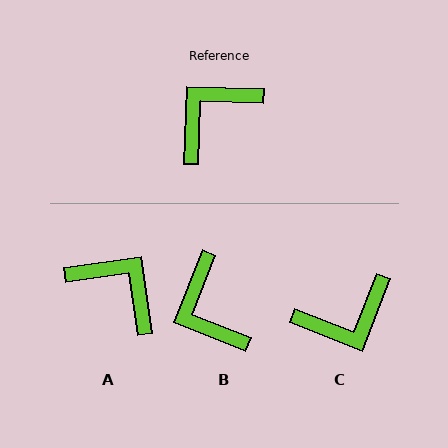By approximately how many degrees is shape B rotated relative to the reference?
Approximately 70 degrees counter-clockwise.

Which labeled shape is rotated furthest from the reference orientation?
C, about 160 degrees away.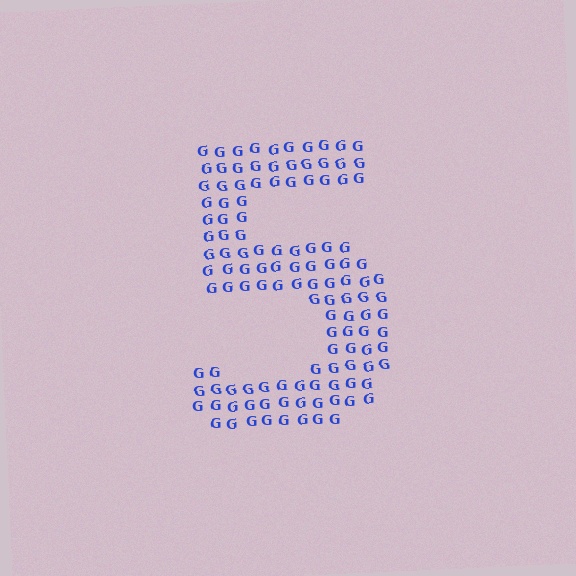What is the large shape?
The large shape is the digit 5.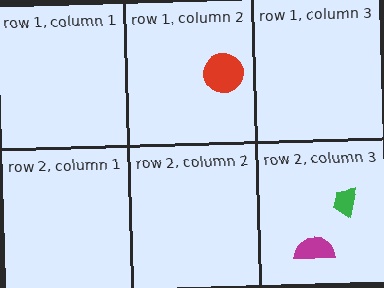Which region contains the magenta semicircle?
The row 2, column 3 region.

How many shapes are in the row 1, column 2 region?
1.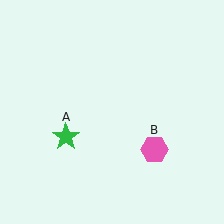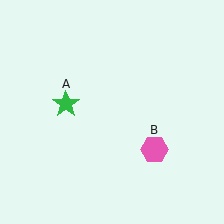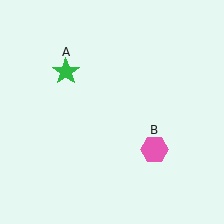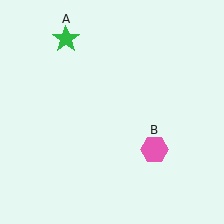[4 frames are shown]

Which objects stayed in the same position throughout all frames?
Pink hexagon (object B) remained stationary.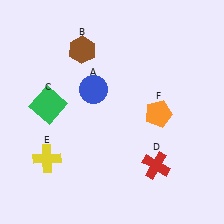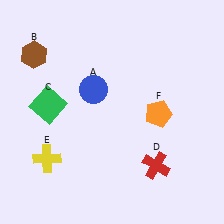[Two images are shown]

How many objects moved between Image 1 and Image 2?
1 object moved between the two images.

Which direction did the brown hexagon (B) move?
The brown hexagon (B) moved left.